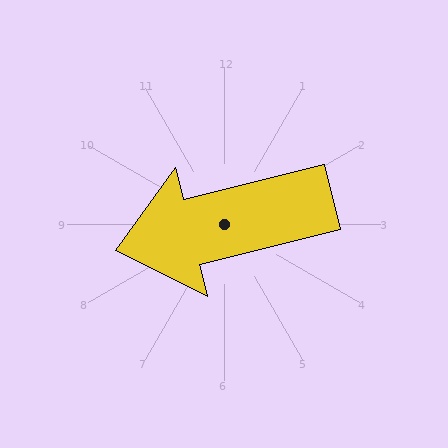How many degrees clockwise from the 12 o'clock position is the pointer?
Approximately 256 degrees.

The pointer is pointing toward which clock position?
Roughly 9 o'clock.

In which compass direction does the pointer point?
West.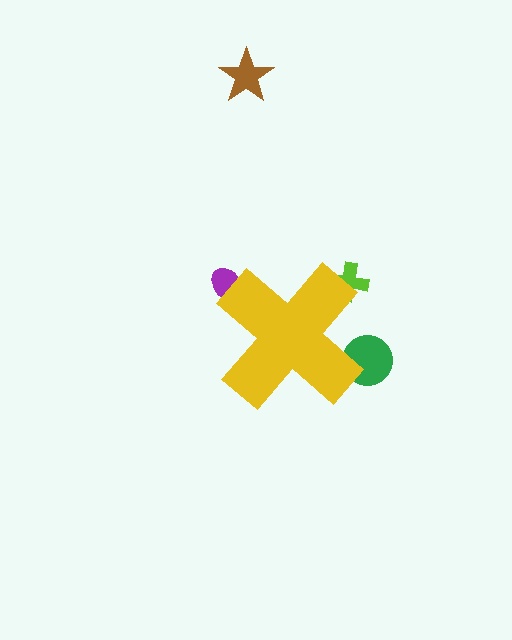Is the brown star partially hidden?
No, the brown star is fully visible.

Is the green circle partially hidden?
Yes, the green circle is partially hidden behind the yellow cross.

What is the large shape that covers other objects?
A yellow cross.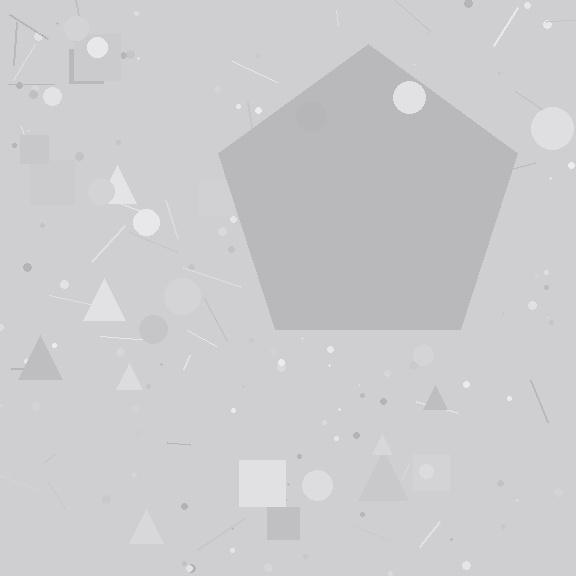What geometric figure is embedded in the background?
A pentagon is embedded in the background.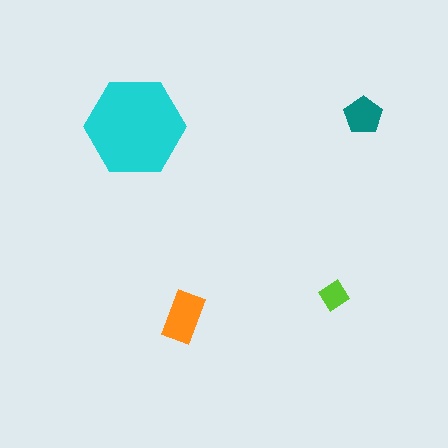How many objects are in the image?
There are 4 objects in the image.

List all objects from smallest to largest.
The lime diamond, the teal pentagon, the orange rectangle, the cyan hexagon.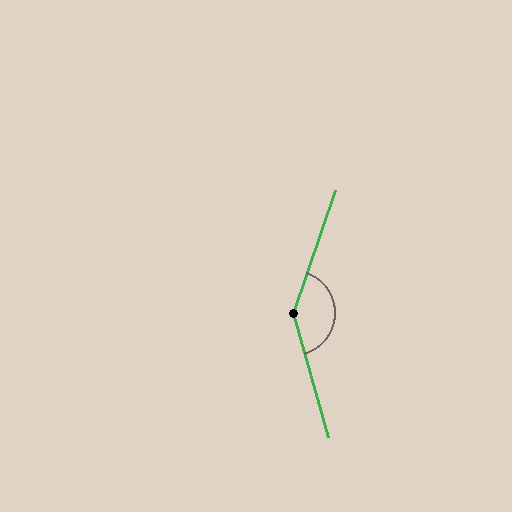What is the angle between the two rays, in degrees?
Approximately 145 degrees.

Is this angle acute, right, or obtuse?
It is obtuse.